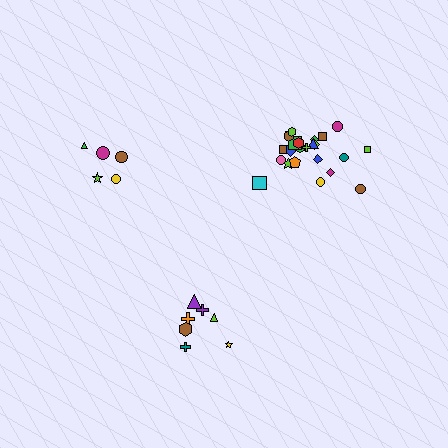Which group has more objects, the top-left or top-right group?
The top-right group.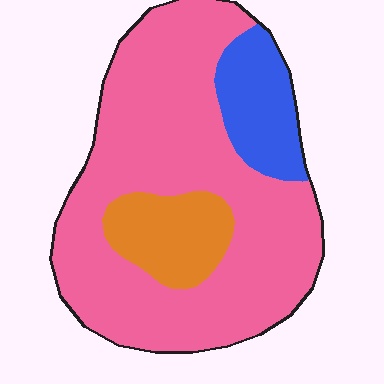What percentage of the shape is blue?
Blue takes up less than a quarter of the shape.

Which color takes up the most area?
Pink, at roughly 75%.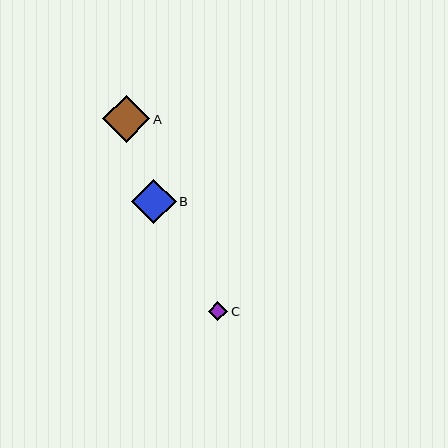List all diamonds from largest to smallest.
From largest to smallest: A, B, C.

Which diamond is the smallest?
Diamond C is the smallest with a size of approximately 19 pixels.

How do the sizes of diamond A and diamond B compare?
Diamond A and diamond B are approximately the same size.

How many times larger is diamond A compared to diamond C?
Diamond A is approximately 2.4 times the size of diamond C.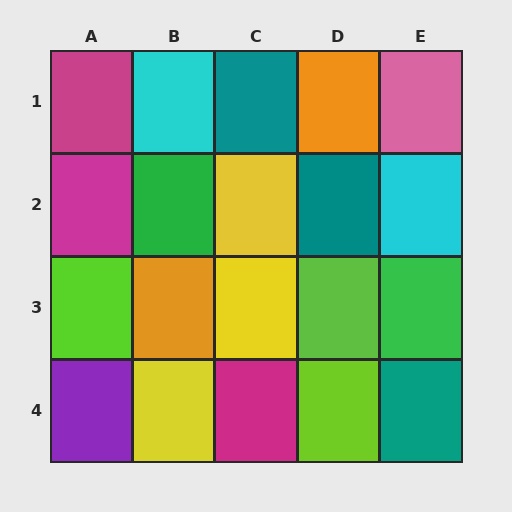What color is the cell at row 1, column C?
Teal.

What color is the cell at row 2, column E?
Cyan.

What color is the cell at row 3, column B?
Orange.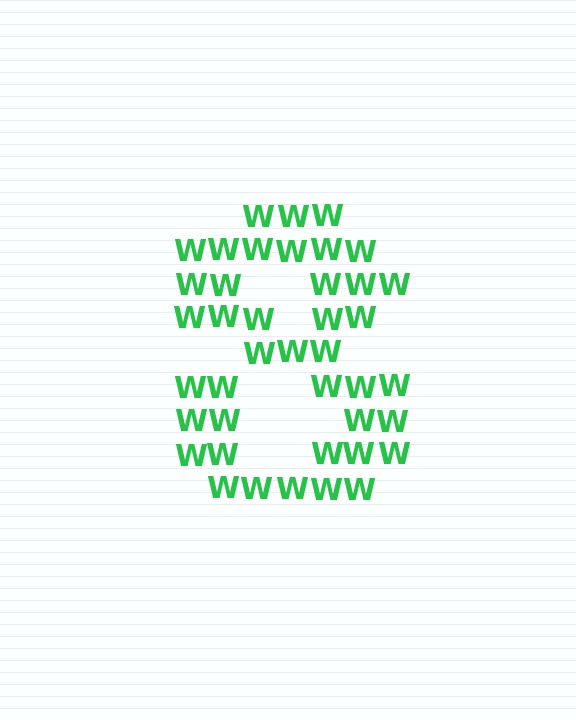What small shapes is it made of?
It is made of small letter W's.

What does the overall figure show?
The overall figure shows the digit 8.